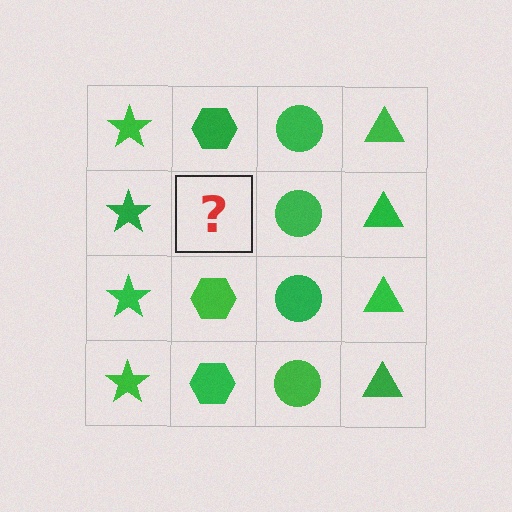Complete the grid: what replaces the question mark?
The question mark should be replaced with a green hexagon.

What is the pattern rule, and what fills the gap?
The rule is that each column has a consistent shape. The gap should be filled with a green hexagon.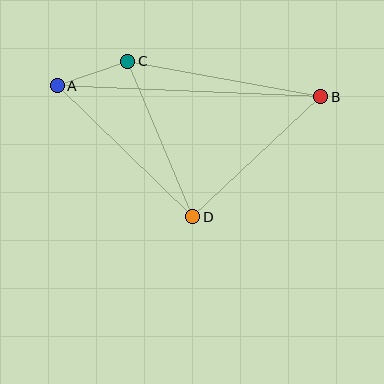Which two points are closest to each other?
Points A and C are closest to each other.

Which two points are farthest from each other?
Points A and B are farthest from each other.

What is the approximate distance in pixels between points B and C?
The distance between B and C is approximately 196 pixels.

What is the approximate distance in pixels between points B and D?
The distance between B and D is approximately 175 pixels.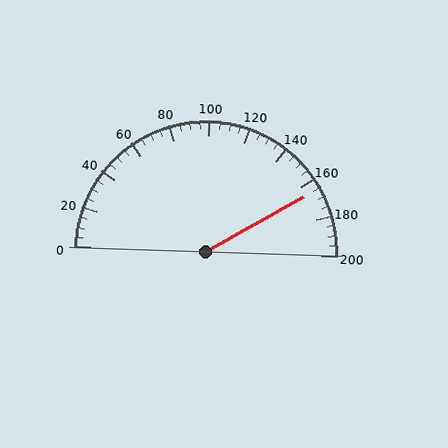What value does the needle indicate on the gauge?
The needle indicates approximately 165.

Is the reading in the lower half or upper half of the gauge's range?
The reading is in the upper half of the range (0 to 200).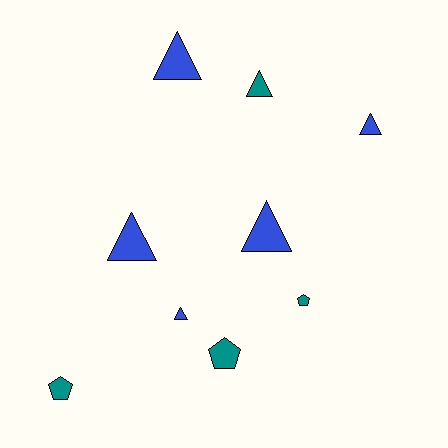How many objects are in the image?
There are 9 objects.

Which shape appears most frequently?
Triangle, with 6 objects.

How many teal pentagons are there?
There are 3 teal pentagons.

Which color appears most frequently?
Blue, with 5 objects.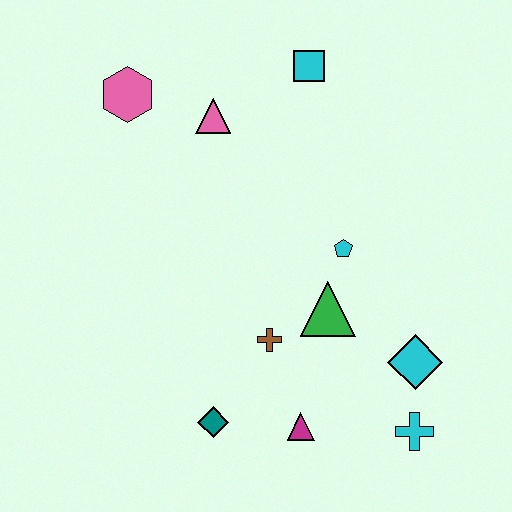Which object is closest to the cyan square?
The pink triangle is closest to the cyan square.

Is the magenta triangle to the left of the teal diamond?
No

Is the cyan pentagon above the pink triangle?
No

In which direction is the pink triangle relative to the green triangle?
The pink triangle is above the green triangle.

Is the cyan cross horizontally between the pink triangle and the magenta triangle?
No